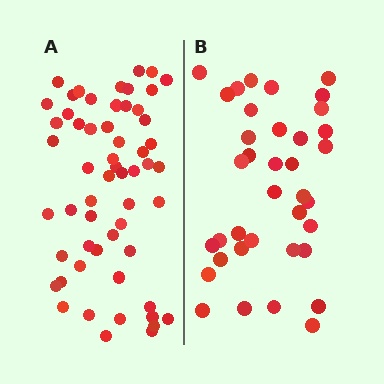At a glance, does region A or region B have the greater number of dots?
Region A (the left region) has more dots.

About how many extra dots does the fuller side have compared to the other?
Region A has approximately 20 more dots than region B.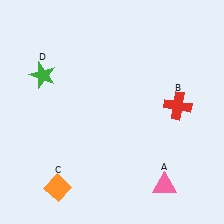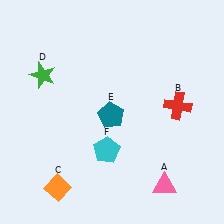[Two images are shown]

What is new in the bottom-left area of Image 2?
A teal pentagon (E) was added in the bottom-left area of Image 2.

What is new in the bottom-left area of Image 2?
A cyan pentagon (F) was added in the bottom-left area of Image 2.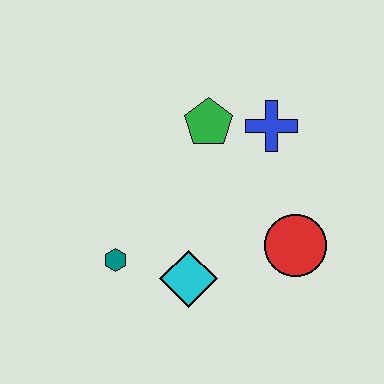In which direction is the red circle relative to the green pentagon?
The red circle is below the green pentagon.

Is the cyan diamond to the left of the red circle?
Yes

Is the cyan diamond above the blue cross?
No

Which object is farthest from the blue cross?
The teal hexagon is farthest from the blue cross.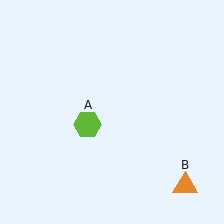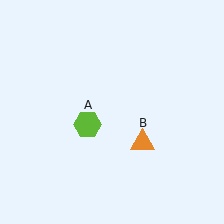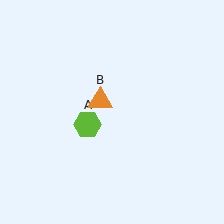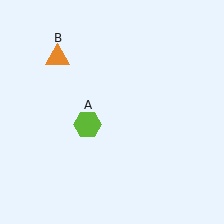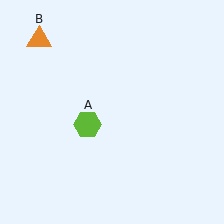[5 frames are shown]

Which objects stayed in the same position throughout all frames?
Lime hexagon (object A) remained stationary.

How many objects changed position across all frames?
1 object changed position: orange triangle (object B).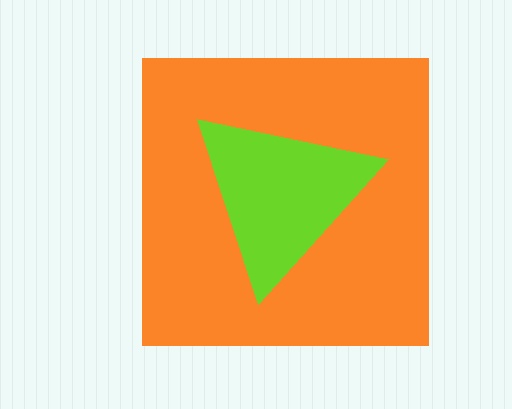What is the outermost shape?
The orange square.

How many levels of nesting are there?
2.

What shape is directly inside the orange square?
The lime triangle.